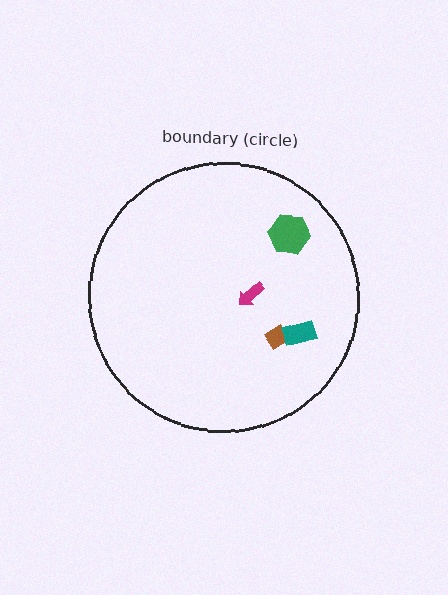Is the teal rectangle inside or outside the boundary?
Inside.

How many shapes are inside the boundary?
4 inside, 0 outside.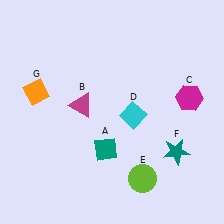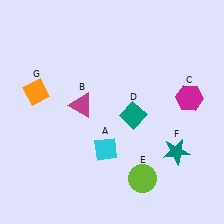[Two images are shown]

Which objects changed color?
A changed from teal to cyan. D changed from cyan to teal.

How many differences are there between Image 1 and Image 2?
There are 2 differences between the two images.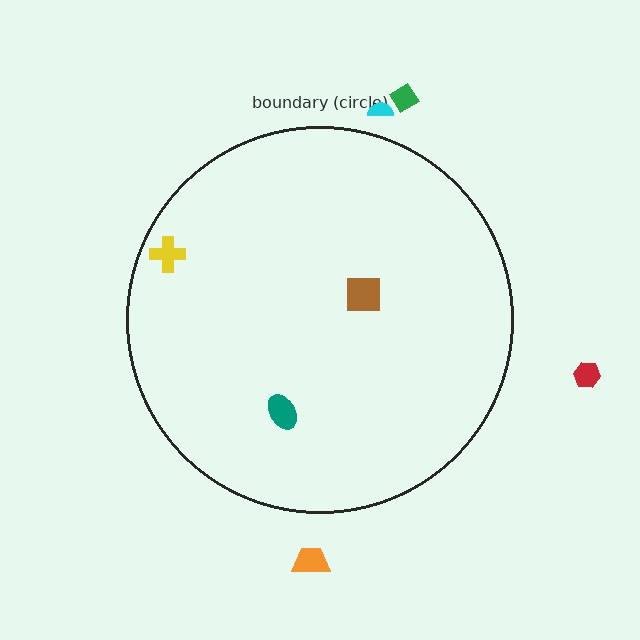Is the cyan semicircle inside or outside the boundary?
Outside.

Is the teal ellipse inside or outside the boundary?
Inside.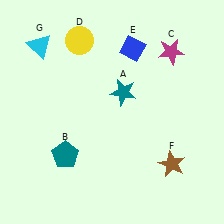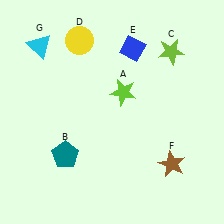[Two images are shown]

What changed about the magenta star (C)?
In Image 1, C is magenta. In Image 2, it changed to lime.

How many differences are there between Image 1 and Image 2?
There are 2 differences between the two images.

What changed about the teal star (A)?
In Image 1, A is teal. In Image 2, it changed to lime.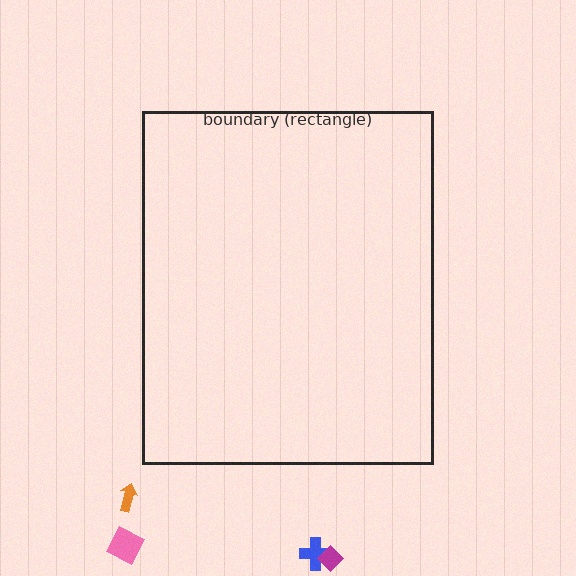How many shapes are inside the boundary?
0 inside, 4 outside.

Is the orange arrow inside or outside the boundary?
Outside.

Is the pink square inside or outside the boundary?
Outside.